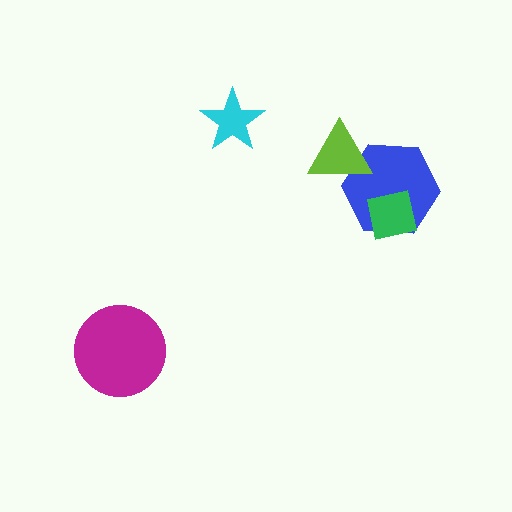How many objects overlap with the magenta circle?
0 objects overlap with the magenta circle.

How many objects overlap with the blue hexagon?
2 objects overlap with the blue hexagon.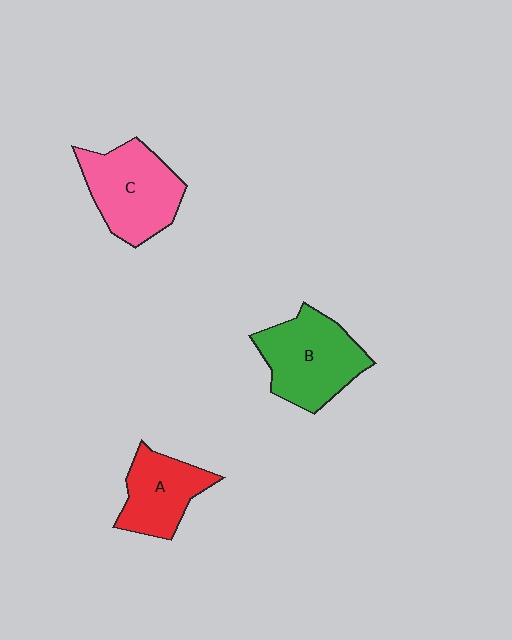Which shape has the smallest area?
Shape A (red).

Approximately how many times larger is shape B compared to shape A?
Approximately 1.4 times.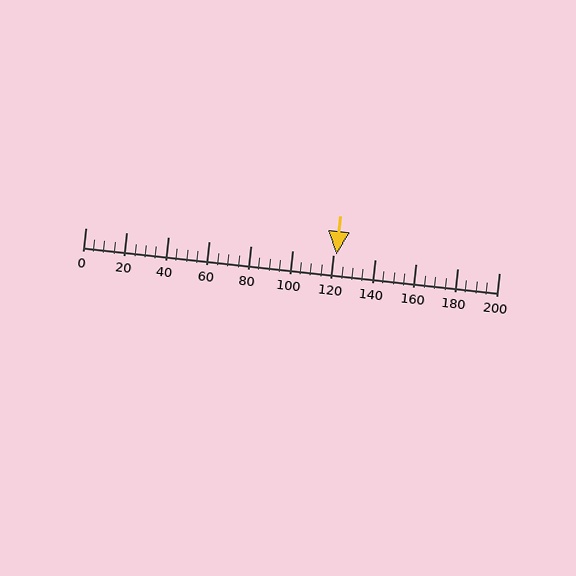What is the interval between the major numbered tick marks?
The major tick marks are spaced 20 units apart.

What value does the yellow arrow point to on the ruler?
The yellow arrow points to approximately 121.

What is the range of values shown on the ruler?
The ruler shows values from 0 to 200.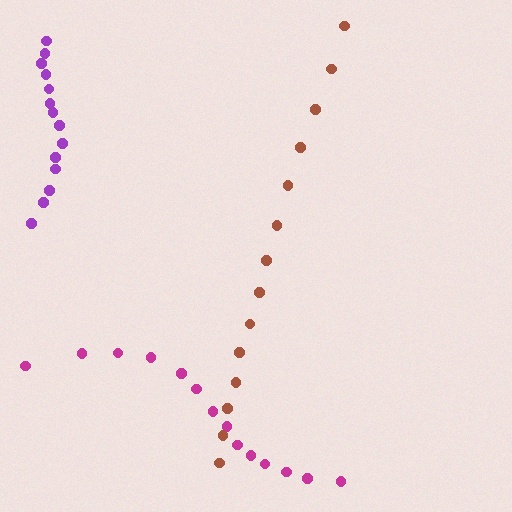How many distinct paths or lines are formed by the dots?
There are 3 distinct paths.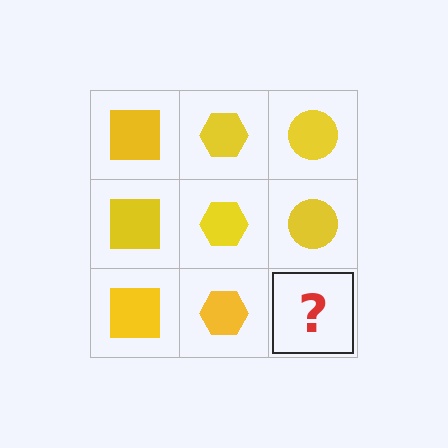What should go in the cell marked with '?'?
The missing cell should contain a yellow circle.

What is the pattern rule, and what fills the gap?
The rule is that each column has a consistent shape. The gap should be filled with a yellow circle.